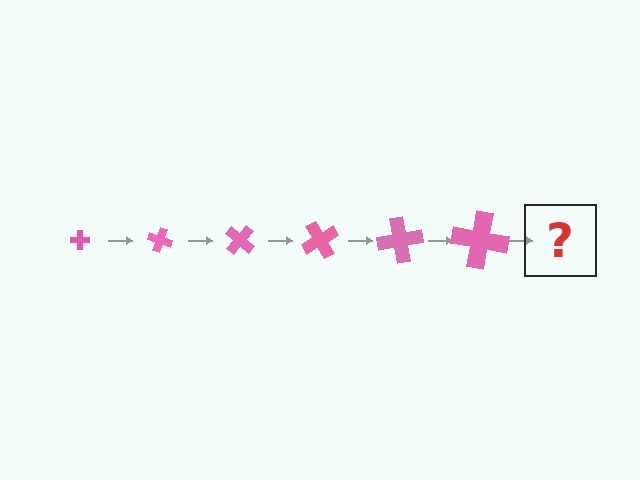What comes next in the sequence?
The next element should be a cross, larger than the previous one and rotated 120 degrees from the start.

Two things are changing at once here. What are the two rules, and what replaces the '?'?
The two rules are that the cross grows larger each step and it rotates 20 degrees each step. The '?' should be a cross, larger than the previous one and rotated 120 degrees from the start.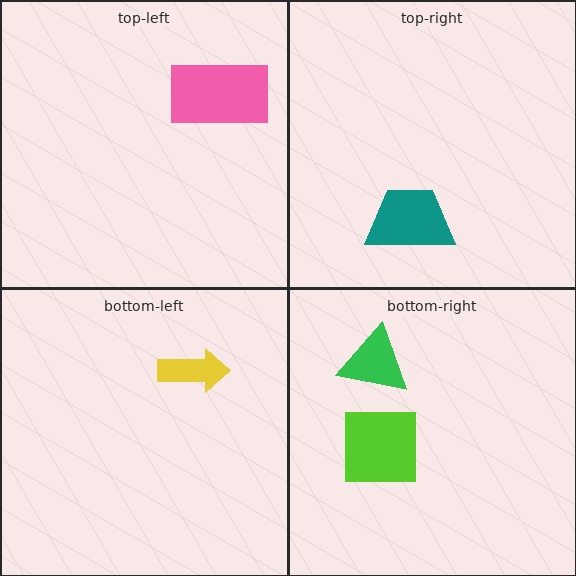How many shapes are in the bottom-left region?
1.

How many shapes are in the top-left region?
1.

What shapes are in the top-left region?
The pink rectangle.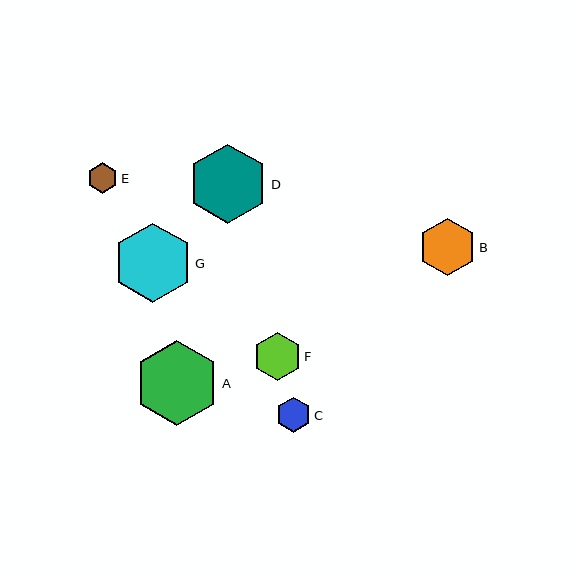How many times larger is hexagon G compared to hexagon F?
Hexagon G is approximately 1.6 times the size of hexagon F.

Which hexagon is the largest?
Hexagon A is the largest with a size of approximately 85 pixels.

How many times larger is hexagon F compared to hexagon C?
Hexagon F is approximately 1.4 times the size of hexagon C.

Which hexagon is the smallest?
Hexagon E is the smallest with a size of approximately 31 pixels.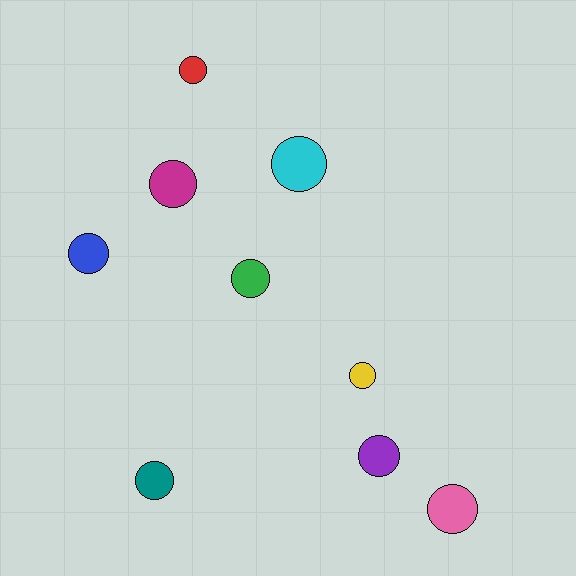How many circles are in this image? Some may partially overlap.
There are 9 circles.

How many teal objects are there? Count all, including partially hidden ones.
There is 1 teal object.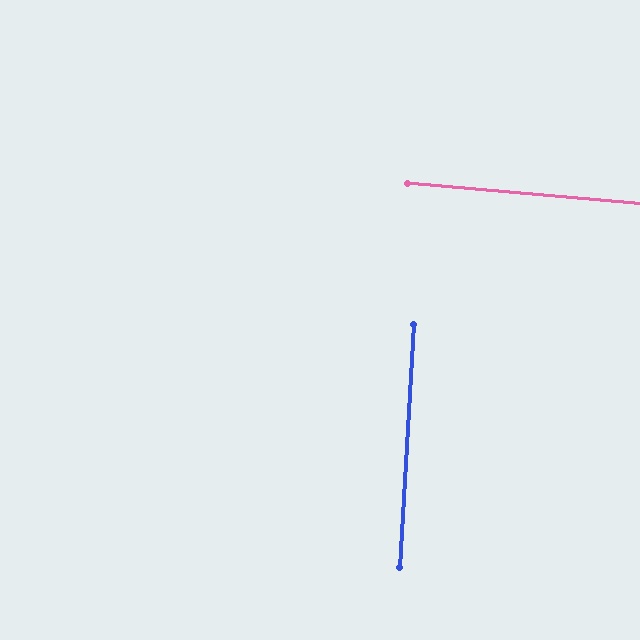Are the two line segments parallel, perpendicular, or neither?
Perpendicular — they meet at approximately 88°.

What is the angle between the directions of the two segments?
Approximately 88 degrees.